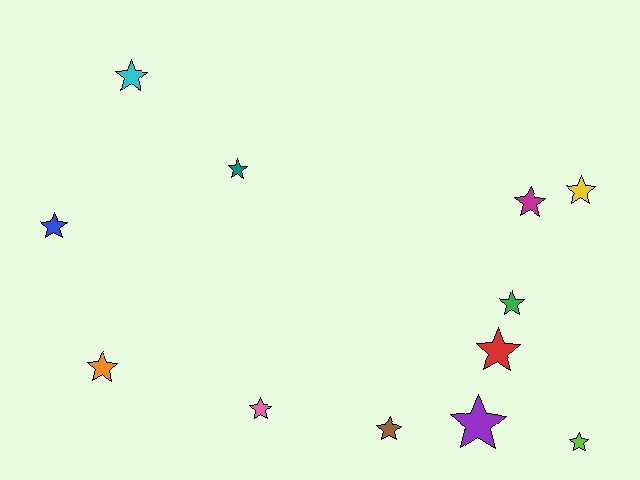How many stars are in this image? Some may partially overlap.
There are 12 stars.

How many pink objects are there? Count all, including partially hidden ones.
There is 1 pink object.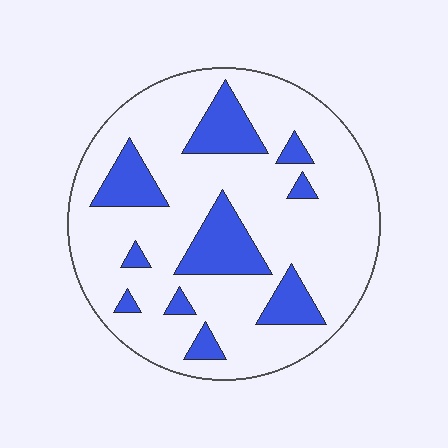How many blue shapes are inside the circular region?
10.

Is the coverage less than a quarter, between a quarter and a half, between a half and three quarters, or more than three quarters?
Less than a quarter.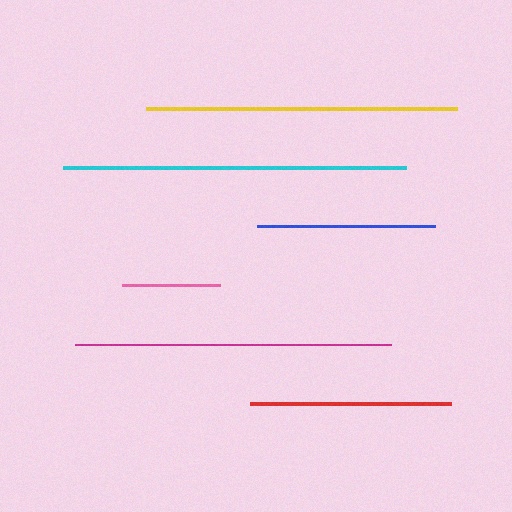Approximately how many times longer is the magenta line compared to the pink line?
The magenta line is approximately 3.2 times the length of the pink line.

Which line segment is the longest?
The cyan line is the longest at approximately 343 pixels.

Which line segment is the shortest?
The pink line is the shortest at approximately 98 pixels.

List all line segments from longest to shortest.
From longest to shortest: cyan, magenta, yellow, red, blue, pink.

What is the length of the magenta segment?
The magenta segment is approximately 316 pixels long.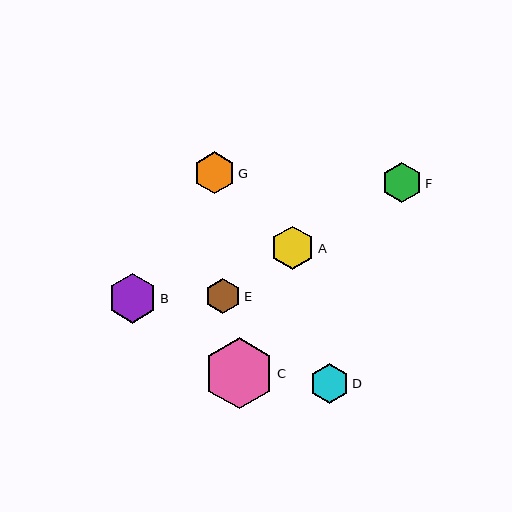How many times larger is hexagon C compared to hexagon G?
Hexagon C is approximately 1.7 times the size of hexagon G.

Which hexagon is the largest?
Hexagon C is the largest with a size of approximately 71 pixels.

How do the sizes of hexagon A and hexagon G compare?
Hexagon A and hexagon G are approximately the same size.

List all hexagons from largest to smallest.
From largest to smallest: C, B, A, G, F, D, E.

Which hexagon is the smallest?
Hexagon E is the smallest with a size of approximately 35 pixels.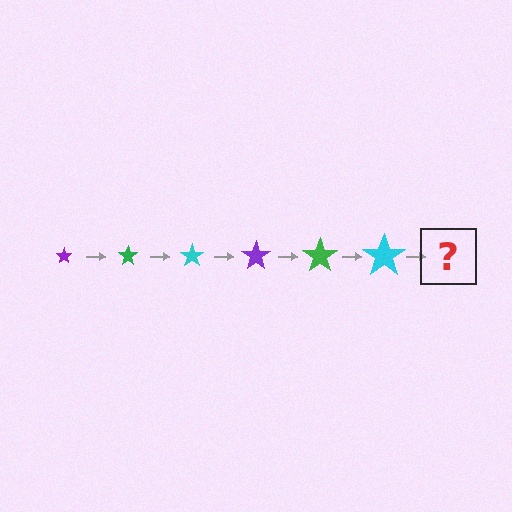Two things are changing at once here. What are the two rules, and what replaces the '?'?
The two rules are that the star grows larger each step and the color cycles through purple, green, and cyan. The '?' should be a purple star, larger than the previous one.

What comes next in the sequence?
The next element should be a purple star, larger than the previous one.